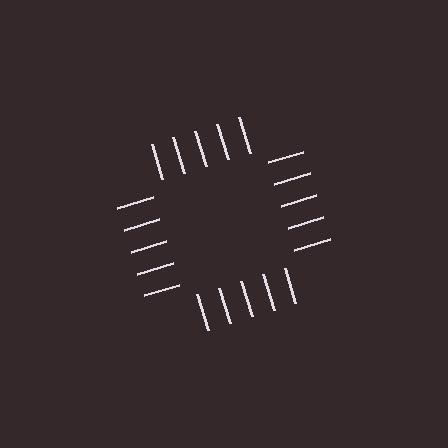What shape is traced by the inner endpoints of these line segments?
An illusory square — the line segments terminate on its edges but no continuous stroke is drawn.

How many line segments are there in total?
20 — 5 along each of the 4 edges.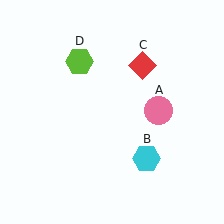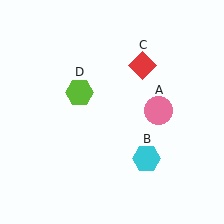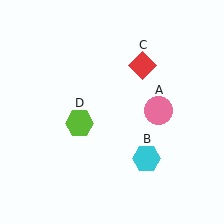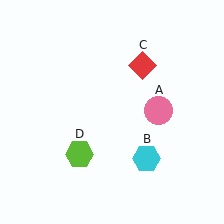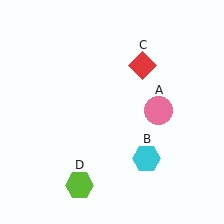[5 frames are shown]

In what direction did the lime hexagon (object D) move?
The lime hexagon (object D) moved down.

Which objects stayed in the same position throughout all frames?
Pink circle (object A) and cyan hexagon (object B) and red diamond (object C) remained stationary.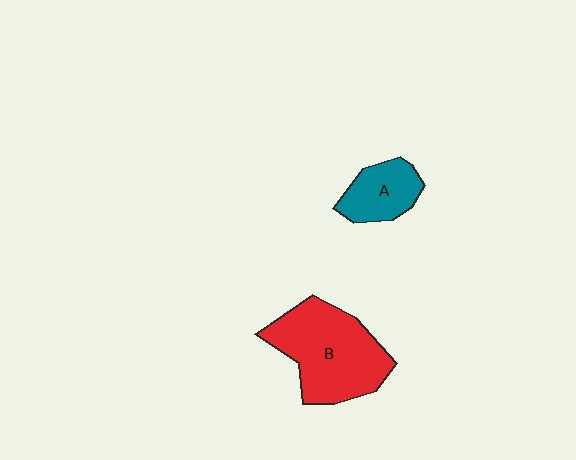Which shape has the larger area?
Shape B (red).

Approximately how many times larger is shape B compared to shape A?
Approximately 2.2 times.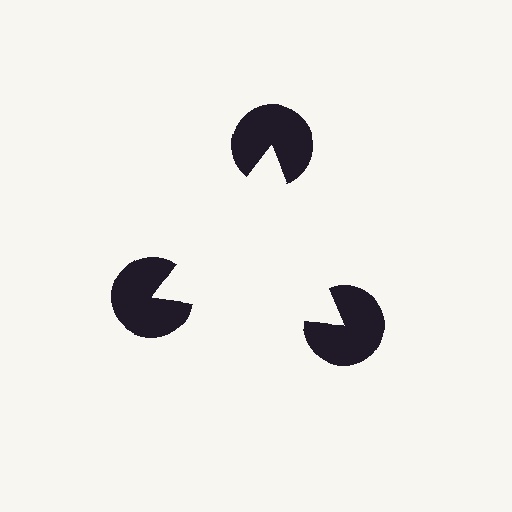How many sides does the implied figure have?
3 sides.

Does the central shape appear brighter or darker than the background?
It typically appears slightly brighter than the background, even though no actual brightness change is drawn.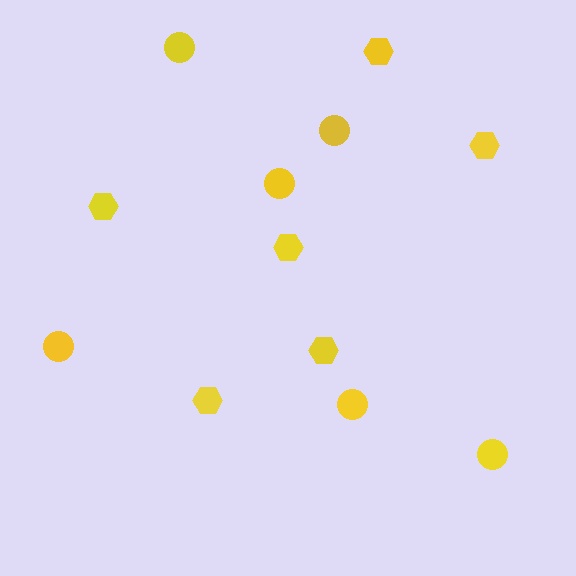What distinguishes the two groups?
There are 2 groups: one group of hexagons (6) and one group of circles (6).